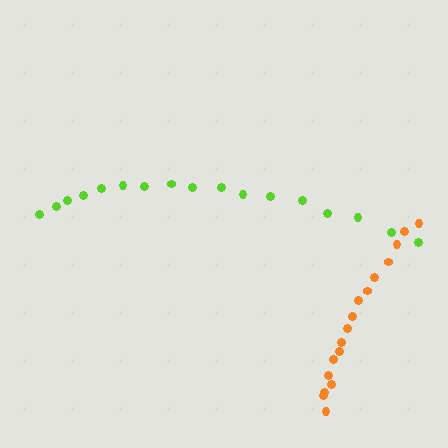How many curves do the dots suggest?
There are 2 distinct paths.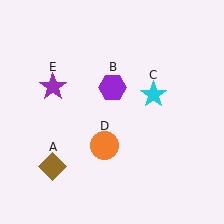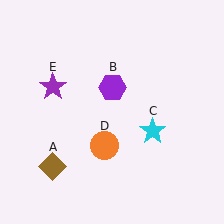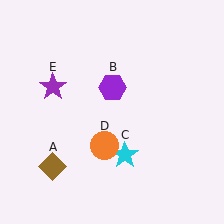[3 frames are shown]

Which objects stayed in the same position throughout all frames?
Brown diamond (object A) and purple hexagon (object B) and orange circle (object D) and purple star (object E) remained stationary.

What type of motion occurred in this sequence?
The cyan star (object C) rotated clockwise around the center of the scene.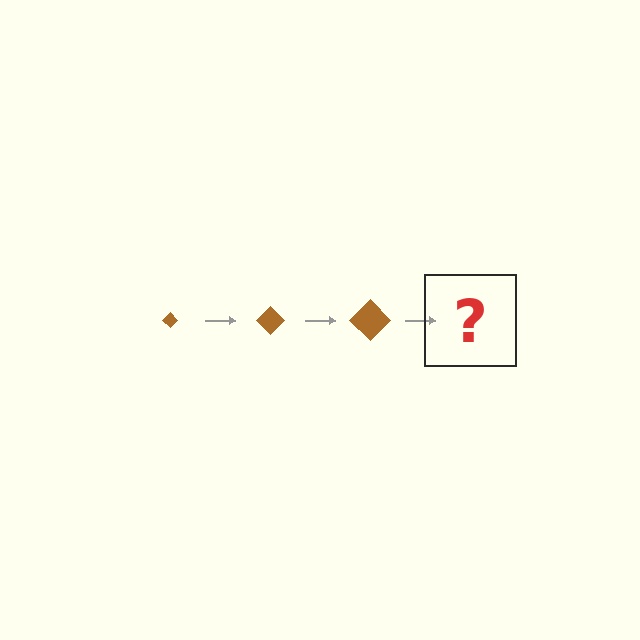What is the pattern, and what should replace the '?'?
The pattern is that the diamond gets progressively larger each step. The '?' should be a brown diamond, larger than the previous one.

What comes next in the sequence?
The next element should be a brown diamond, larger than the previous one.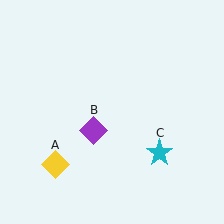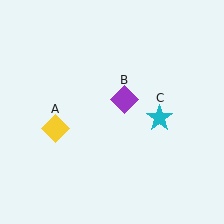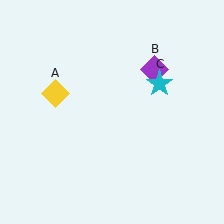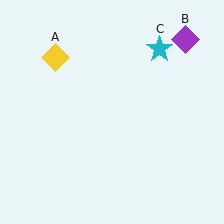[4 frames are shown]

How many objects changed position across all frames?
3 objects changed position: yellow diamond (object A), purple diamond (object B), cyan star (object C).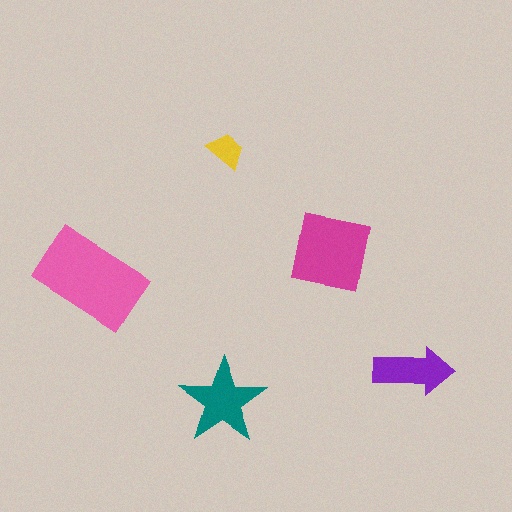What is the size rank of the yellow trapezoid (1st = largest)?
5th.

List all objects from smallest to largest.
The yellow trapezoid, the purple arrow, the teal star, the magenta square, the pink rectangle.